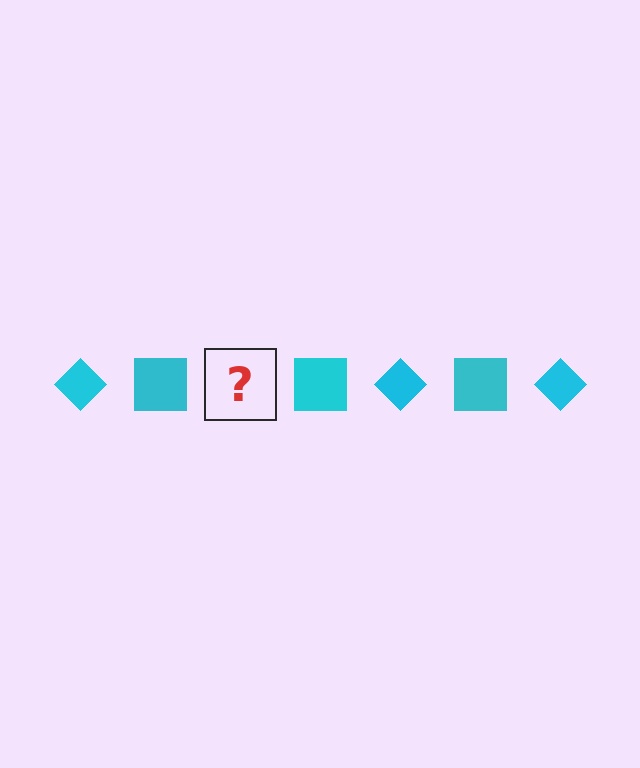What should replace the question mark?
The question mark should be replaced with a cyan diamond.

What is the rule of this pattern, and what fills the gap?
The rule is that the pattern cycles through diamond, square shapes in cyan. The gap should be filled with a cyan diamond.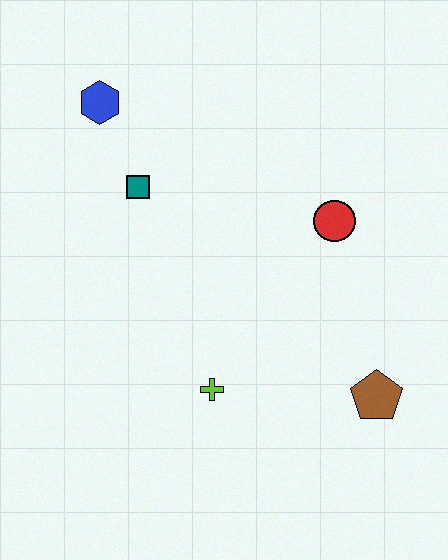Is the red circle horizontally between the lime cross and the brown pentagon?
Yes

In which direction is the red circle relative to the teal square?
The red circle is to the right of the teal square.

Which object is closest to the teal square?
The blue hexagon is closest to the teal square.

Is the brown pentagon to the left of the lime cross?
No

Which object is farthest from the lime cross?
The blue hexagon is farthest from the lime cross.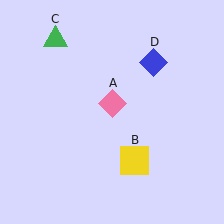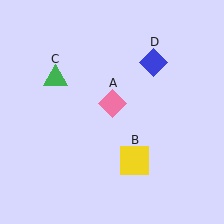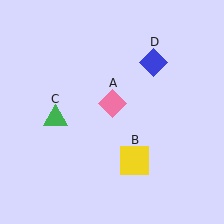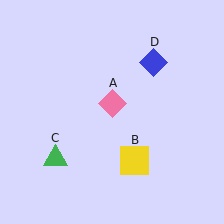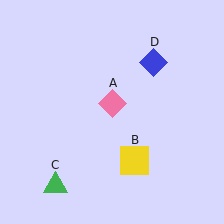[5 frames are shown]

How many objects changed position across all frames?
1 object changed position: green triangle (object C).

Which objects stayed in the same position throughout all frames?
Pink diamond (object A) and yellow square (object B) and blue diamond (object D) remained stationary.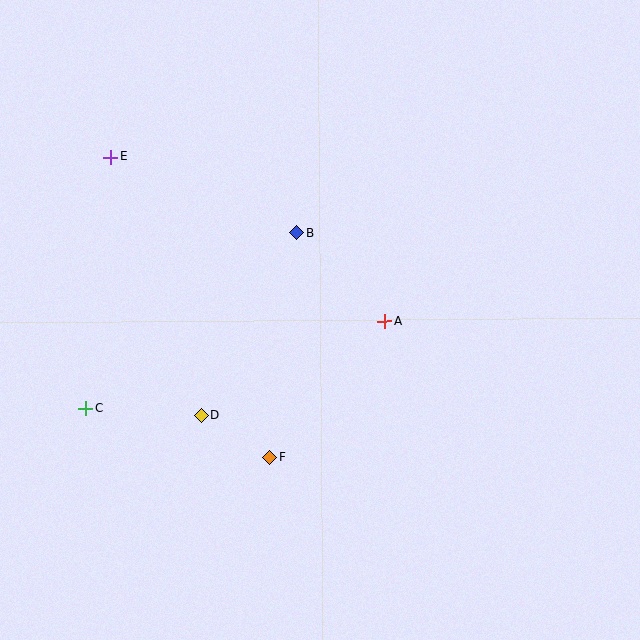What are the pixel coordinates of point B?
Point B is at (297, 233).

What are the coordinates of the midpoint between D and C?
The midpoint between D and C is at (143, 412).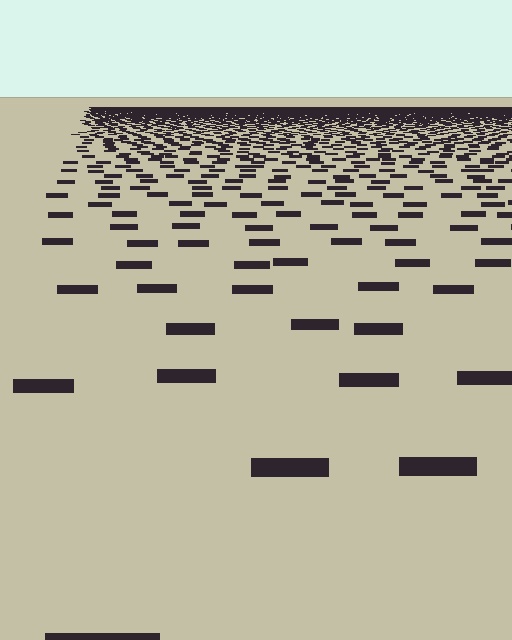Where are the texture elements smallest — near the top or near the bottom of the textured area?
Near the top.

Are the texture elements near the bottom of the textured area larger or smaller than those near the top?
Larger. Near the bottom, elements are closer to the viewer and appear at a bigger on-screen size.